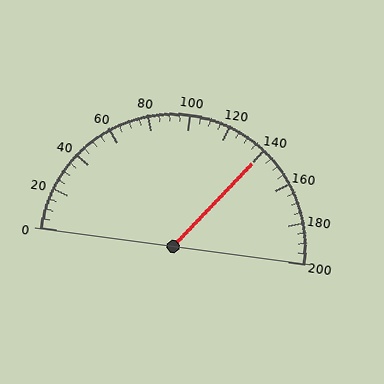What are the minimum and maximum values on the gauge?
The gauge ranges from 0 to 200.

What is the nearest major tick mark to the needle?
The nearest major tick mark is 140.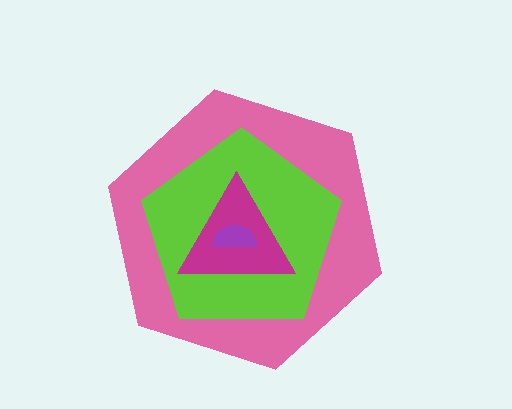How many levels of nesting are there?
4.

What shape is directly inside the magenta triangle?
The purple semicircle.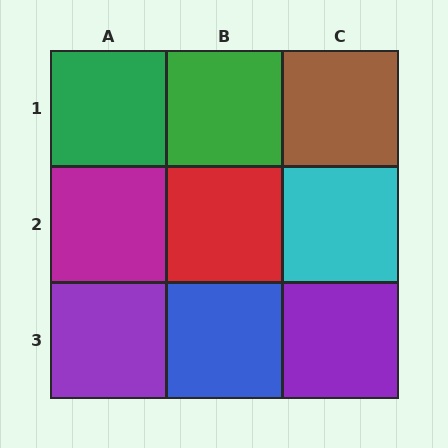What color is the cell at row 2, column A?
Magenta.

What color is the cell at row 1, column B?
Green.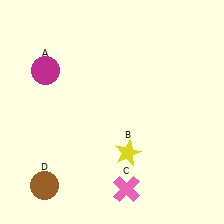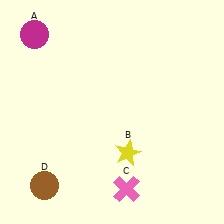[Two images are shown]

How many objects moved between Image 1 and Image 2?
1 object moved between the two images.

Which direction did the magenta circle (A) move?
The magenta circle (A) moved up.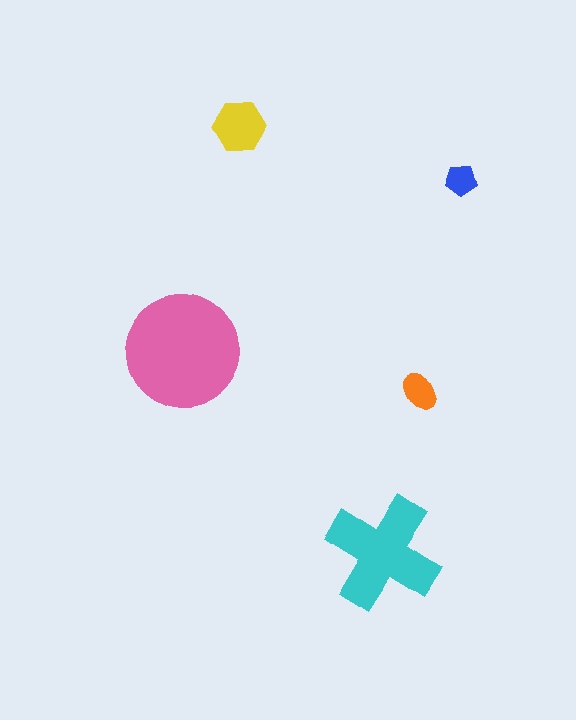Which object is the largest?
The pink circle.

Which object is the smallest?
The blue pentagon.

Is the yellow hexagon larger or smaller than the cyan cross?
Smaller.